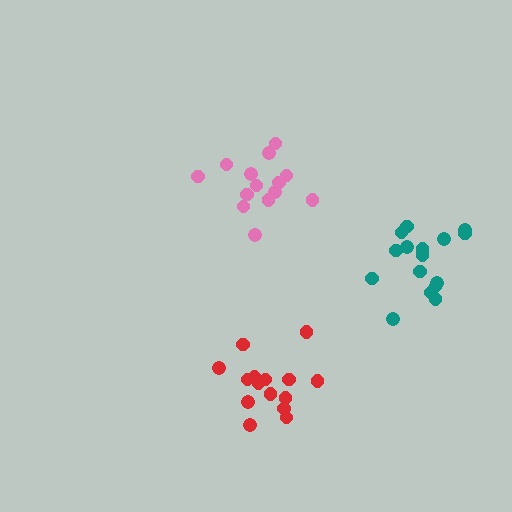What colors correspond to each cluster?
The clusters are colored: pink, red, teal.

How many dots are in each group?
Group 1: 14 dots, Group 2: 15 dots, Group 3: 16 dots (45 total).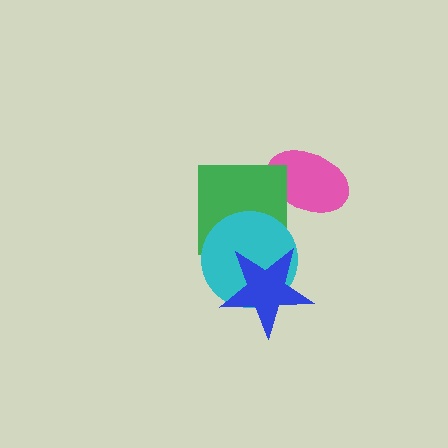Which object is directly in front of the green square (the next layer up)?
The cyan circle is directly in front of the green square.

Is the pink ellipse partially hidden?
Yes, it is partially covered by another shape.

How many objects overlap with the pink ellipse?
1 object overlaps with the pink ellipse.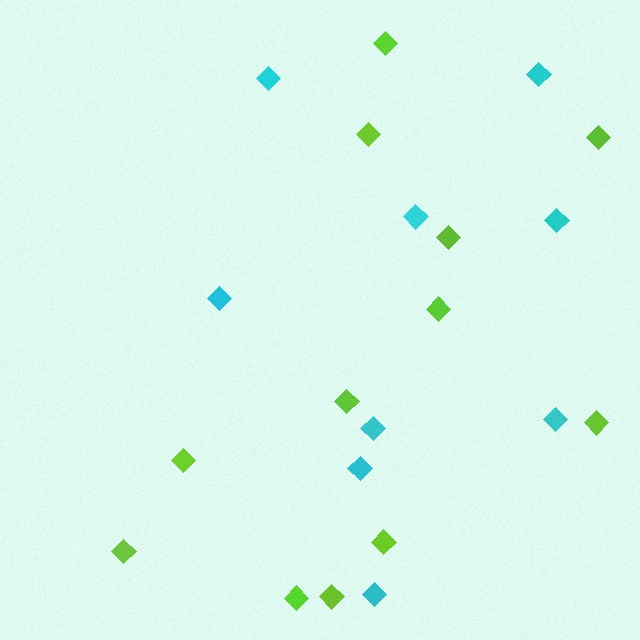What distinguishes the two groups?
There are 2 groups: one group of cyan diamonds (9) and one group of lime diamonds (12).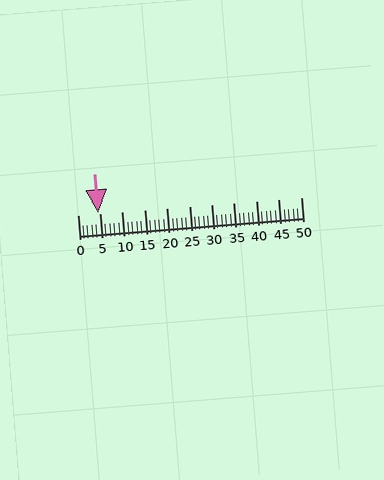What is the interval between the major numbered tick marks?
The major tick marks are spaced 5 units apart.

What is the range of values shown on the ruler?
The ruler shows values from 0 to 50.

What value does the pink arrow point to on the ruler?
The pink arrow points to approximately 5.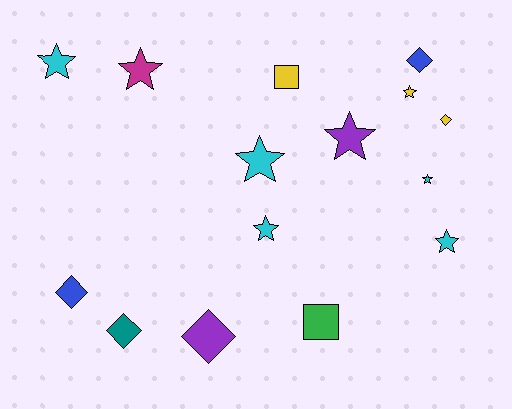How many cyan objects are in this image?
There are 5 cyan objects.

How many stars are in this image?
There are 8 stars.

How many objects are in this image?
There are 15 objects.